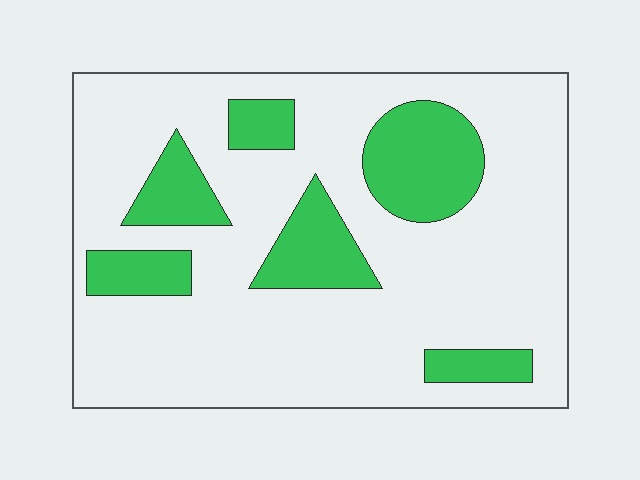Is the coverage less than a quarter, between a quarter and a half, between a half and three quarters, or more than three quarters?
Less than a quarter.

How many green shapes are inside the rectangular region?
6.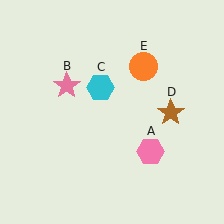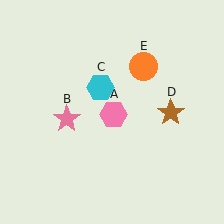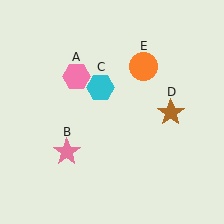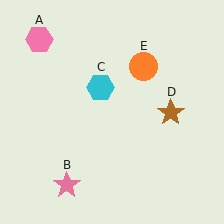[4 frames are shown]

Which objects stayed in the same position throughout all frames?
Cyan hexagon (object C) and brown star (object D) and orange circle (object E) remained stationary.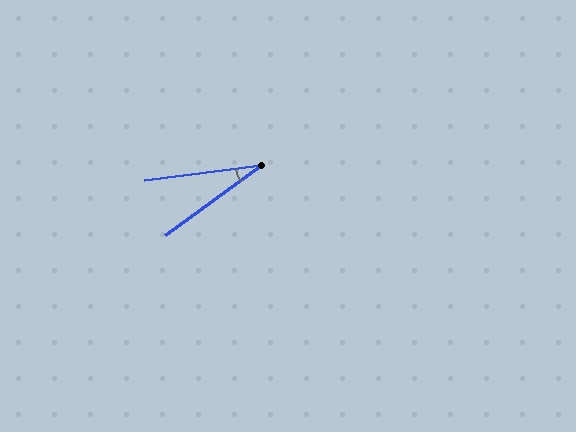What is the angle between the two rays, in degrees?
Approximately 29 degrees.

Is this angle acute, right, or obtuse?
It is acute.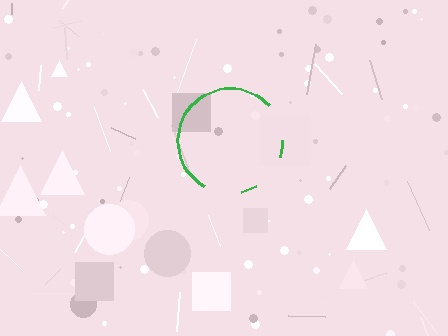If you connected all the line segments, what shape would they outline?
They would outline a circle.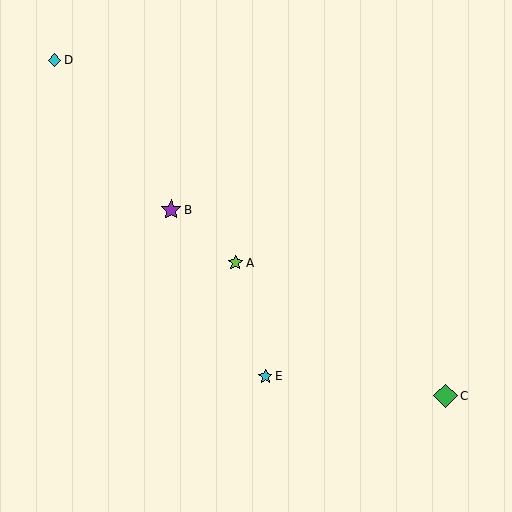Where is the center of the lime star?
The center of the lime star is at (235, 263).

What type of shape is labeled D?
Shape D is a cyan diamond.